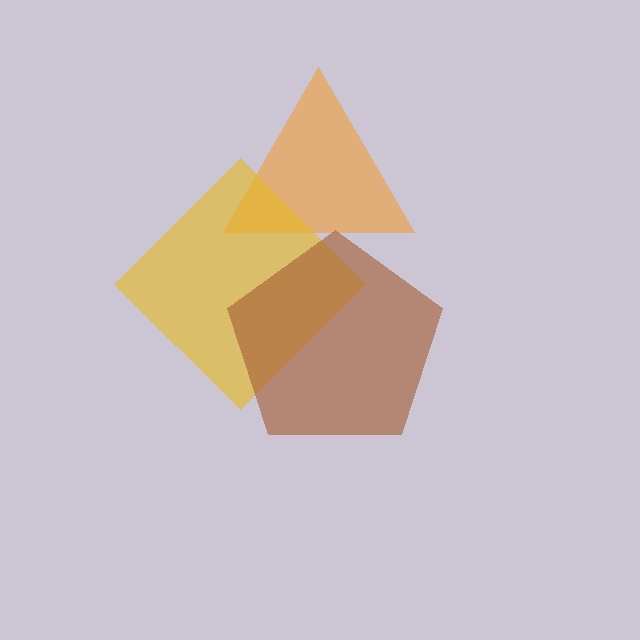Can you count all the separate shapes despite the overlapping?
Yes, there are 3 separate shapes.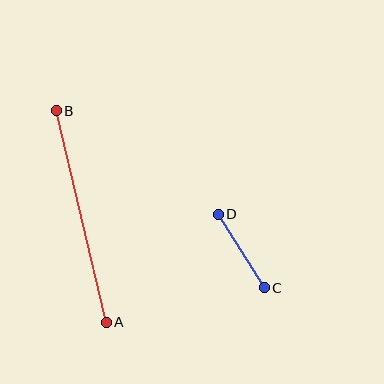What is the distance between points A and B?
The distance is approximately 217 pixels.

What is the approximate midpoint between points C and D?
The midpoint is at approximately (241, 251) pixels.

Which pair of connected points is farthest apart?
Points A and B are farthest apart.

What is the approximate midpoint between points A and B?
The midpoint is at approximately (81, 217) pixels.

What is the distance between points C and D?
The distance is approximately 87 pixels.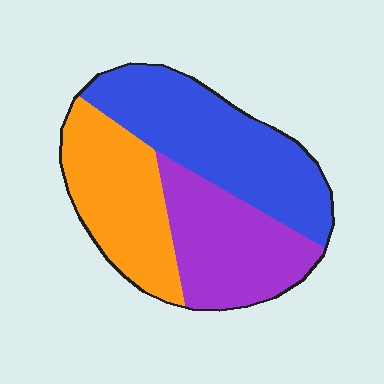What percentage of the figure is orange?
Orange covers 30% of the figure.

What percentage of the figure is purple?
Purple covers about 30% of the figure.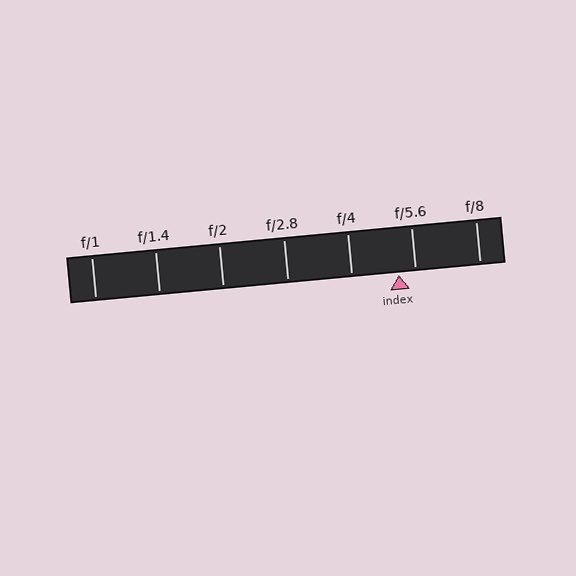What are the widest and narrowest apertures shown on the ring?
The widest aperture shown is f/1 and the narrowest is f/8.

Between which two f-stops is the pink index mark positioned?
The index mark is between f/4 and f/5.6.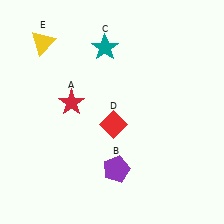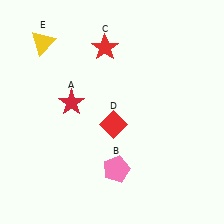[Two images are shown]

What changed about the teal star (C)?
In Image 1, C is teal. In Image 2, it changed to red.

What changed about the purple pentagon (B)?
In Image 1, B is purple. In Image 2, it changed to pink.